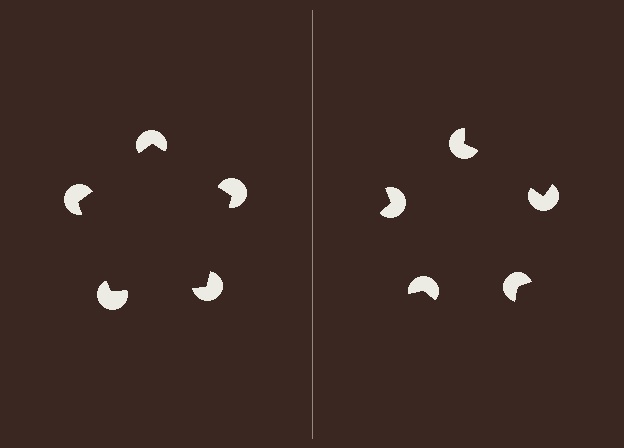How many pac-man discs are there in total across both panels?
10 — 5 on each side.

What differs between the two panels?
The pac-man discs are positioned identically on both sides; only the wedge orientations differ. On the left they align to a pentagon; on the right they are misaligned.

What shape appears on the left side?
An illusory pentagon.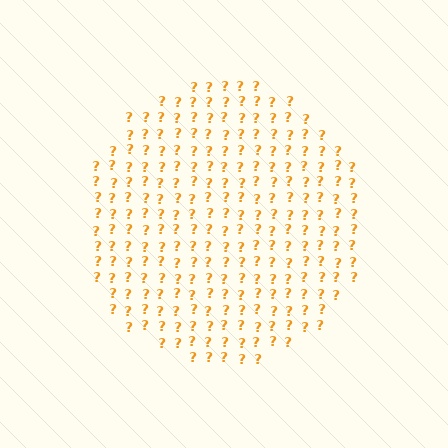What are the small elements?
The small elements are question marks.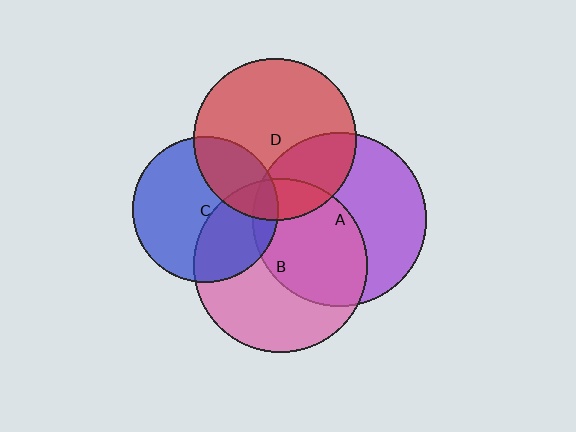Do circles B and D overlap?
Yes.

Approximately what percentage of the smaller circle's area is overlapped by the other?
Approximately 15%.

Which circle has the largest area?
Circle A (purple).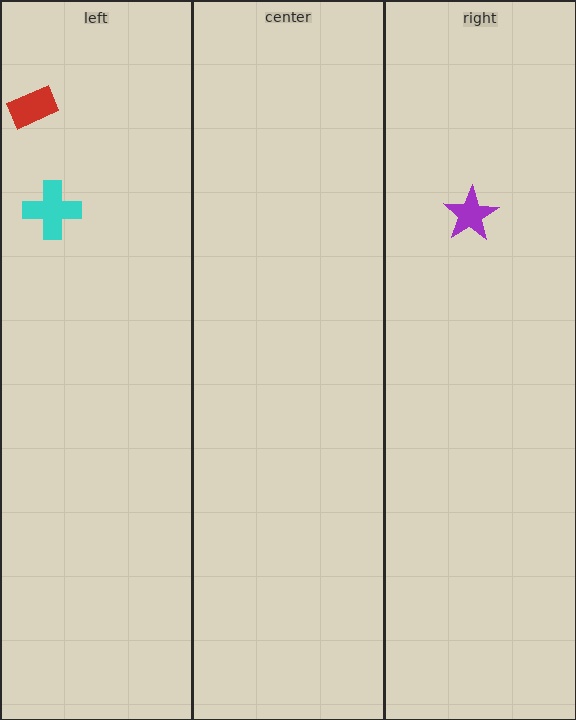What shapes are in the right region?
The purple star.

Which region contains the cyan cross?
The left region.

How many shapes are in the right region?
1.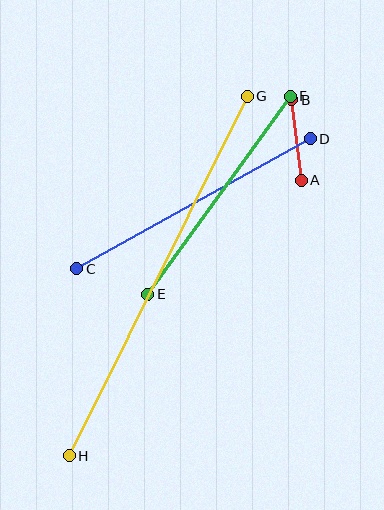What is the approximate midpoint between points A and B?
The midpoint is at approximately (297, 140) pixels.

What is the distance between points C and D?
The distance is approximately 267 pixels.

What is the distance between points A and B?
The distance is approximately 81 pixels.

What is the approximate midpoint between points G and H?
The midpoint is at approximately (158, 276) pixels.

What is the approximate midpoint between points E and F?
The midpoint is at approximately (219, 195) pixels.